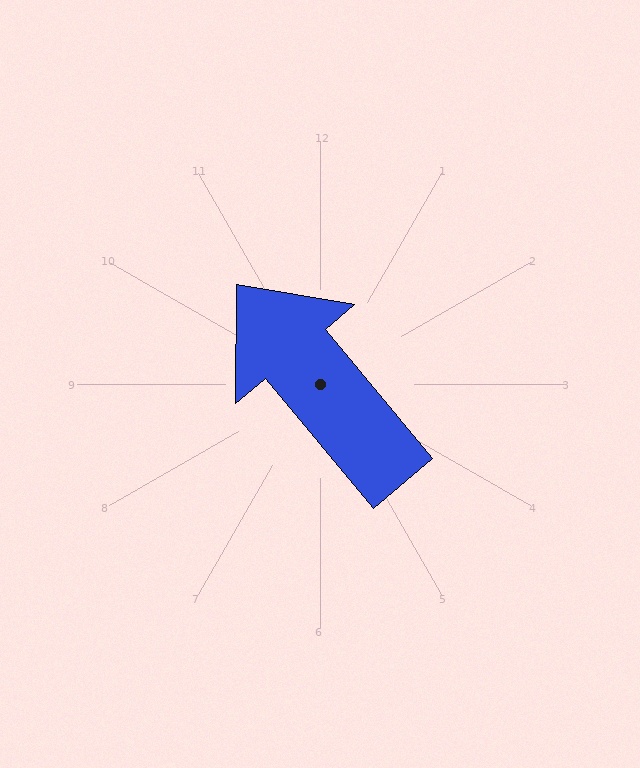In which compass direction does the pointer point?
Northwest.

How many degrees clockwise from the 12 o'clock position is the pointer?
Approximately 320 degrees.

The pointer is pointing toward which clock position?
Roughly 11 o'clock.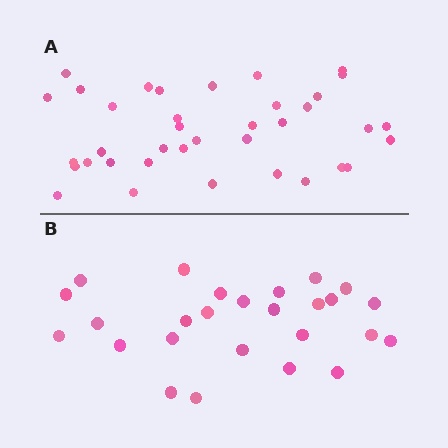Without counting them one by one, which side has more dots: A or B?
Region A (the top region) has more dots.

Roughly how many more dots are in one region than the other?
Region A has roughly 12 or so more dots than region B.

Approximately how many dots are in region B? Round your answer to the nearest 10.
About 30 dots. (The exact count is 26, which rounds to 30.)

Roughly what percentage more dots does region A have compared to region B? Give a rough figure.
About 40% more.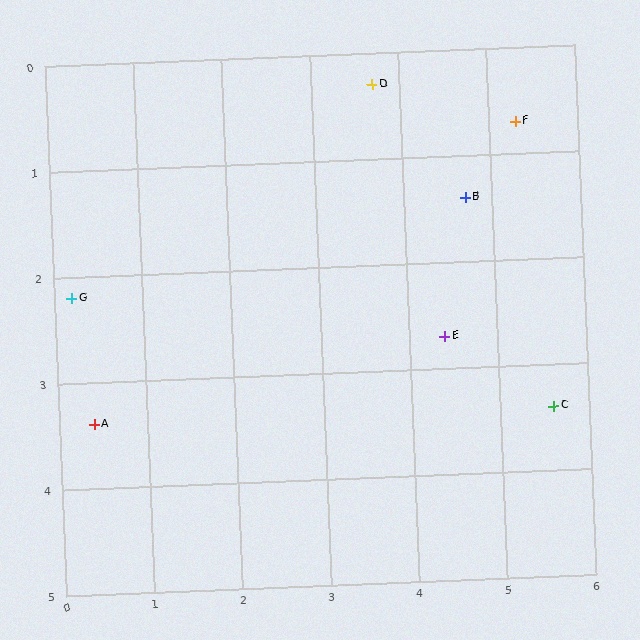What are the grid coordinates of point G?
Point G is at approximately (0.2, 2.2).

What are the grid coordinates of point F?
Point F is at approximately (5.3, 0.7).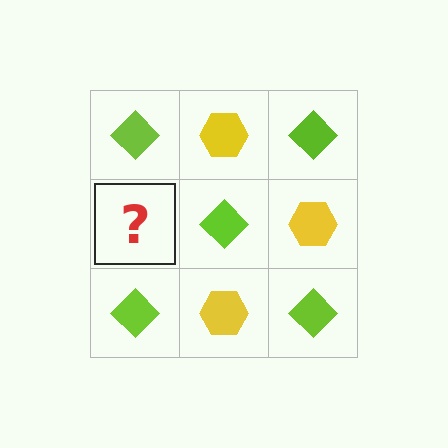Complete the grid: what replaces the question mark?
The question mark should be replaced with a yellow hexagon.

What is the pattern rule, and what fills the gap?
The rule is that it alternates lime diamond and yellow hexagon in a checkerboard pattern. The gap should be filled with a yellow hexagon.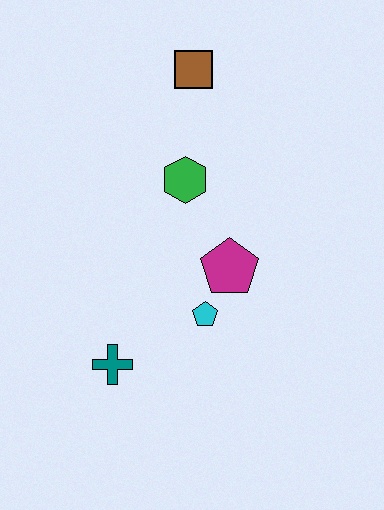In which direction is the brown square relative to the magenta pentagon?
The brown square is above the magenta pentagon.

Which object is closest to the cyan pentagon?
The magenta pentagon is closest to the cyan pentagon.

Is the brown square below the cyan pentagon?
No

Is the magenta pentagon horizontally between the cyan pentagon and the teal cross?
No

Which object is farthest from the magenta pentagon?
The brown square is farthest from the magenta pentagon.